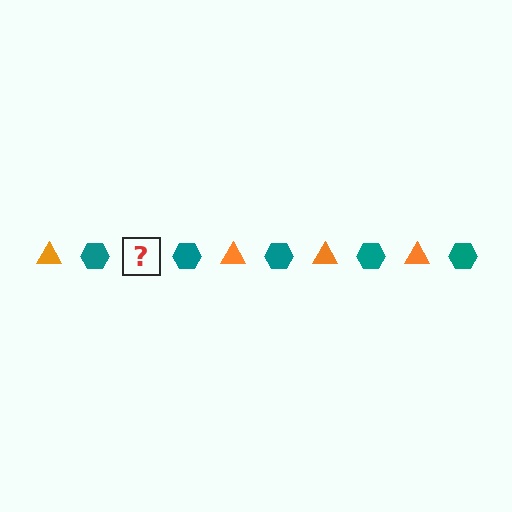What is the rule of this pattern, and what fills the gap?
The rule is that the pattern alternates between orange triangle and teal hexagon. The gap should be filled with an orange triangle.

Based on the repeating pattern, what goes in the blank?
The blank should be an orange triangle.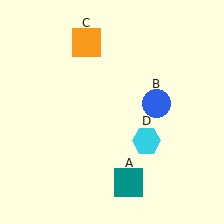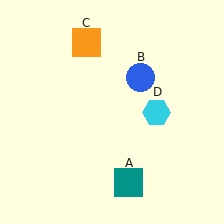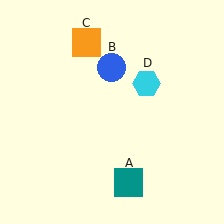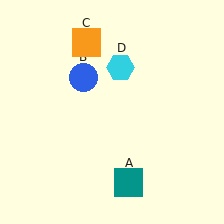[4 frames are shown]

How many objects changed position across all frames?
2 objects changed position: blue circle (object B), cyan hexagon (object D).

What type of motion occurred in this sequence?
The blue circle (object B), cyan hexagon (object D) rotated counterclockwise around the center of the scene.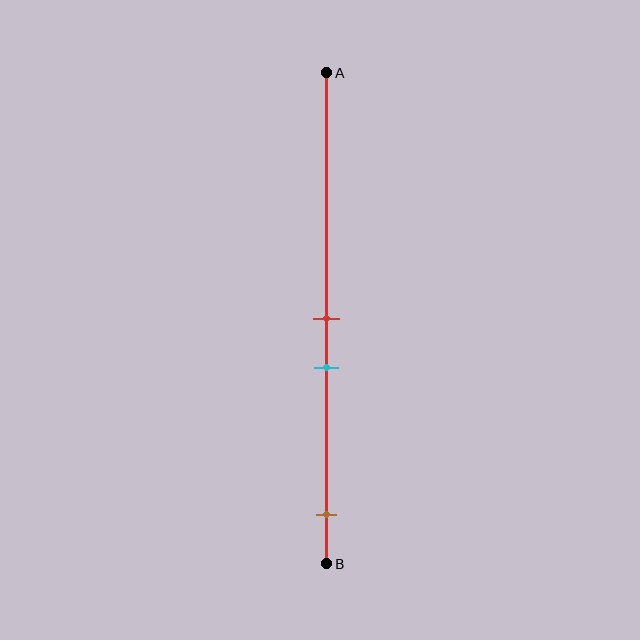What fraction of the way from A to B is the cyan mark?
The cyan mark is approximately 60% (0.6) of the way from A to B.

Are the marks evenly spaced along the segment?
No, the marks are not evenly spaced.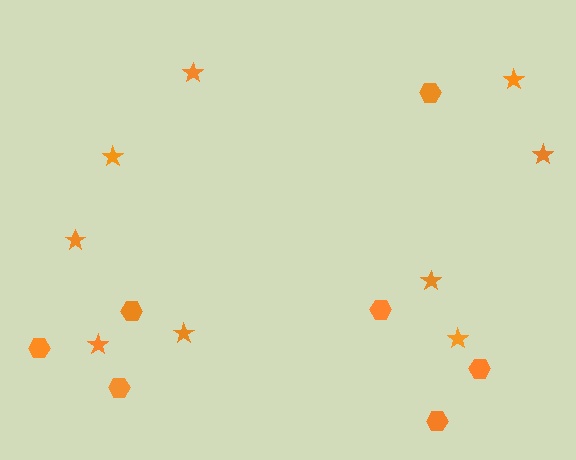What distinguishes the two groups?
There are 2 groups: one group of hexagons (7) and one group of stars (9).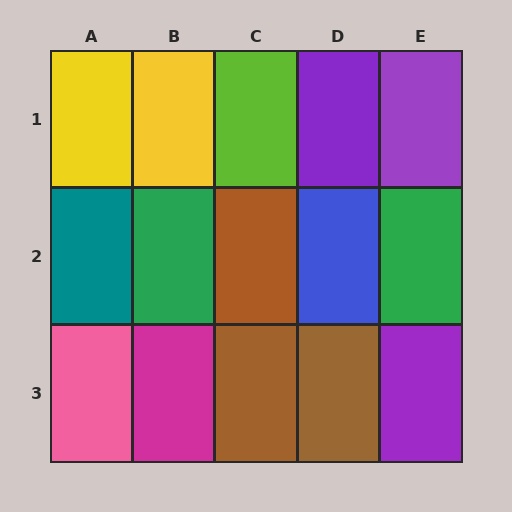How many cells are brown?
3 cells are brown.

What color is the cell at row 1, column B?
Yellow.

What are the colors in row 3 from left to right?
Pink, magenta, brown, brown, purple.